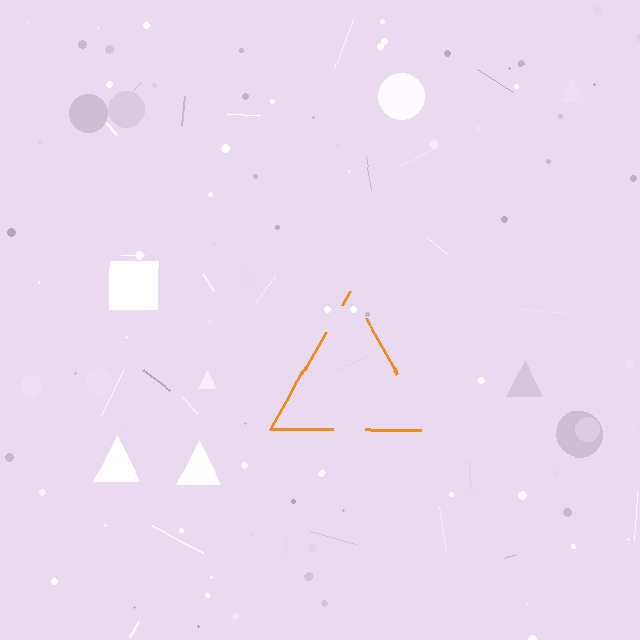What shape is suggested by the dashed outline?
The dashed outline suggests a triangle.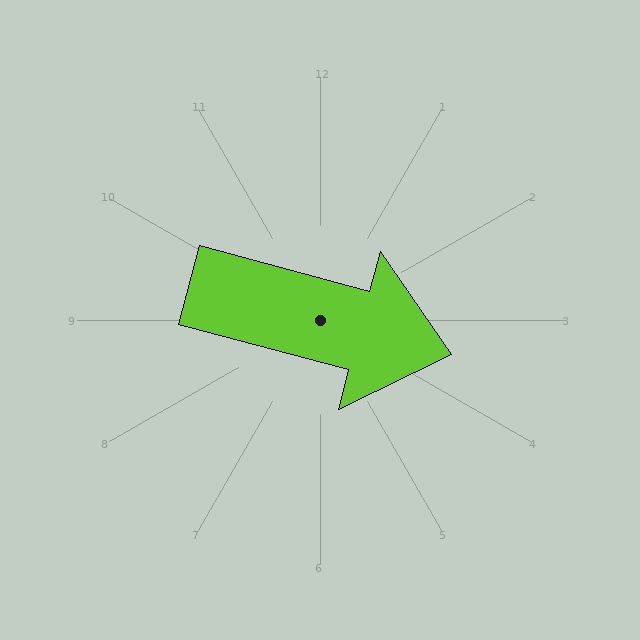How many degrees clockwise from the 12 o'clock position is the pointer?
Approximately 105 degrees.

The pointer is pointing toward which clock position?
Roughly 3 o'clock.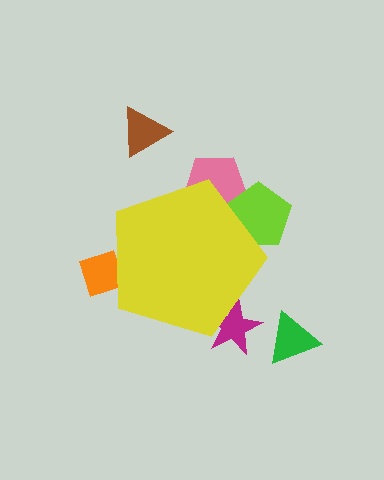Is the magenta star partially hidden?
Yes, the magenta star is partially hidden behind the yellow pentagon.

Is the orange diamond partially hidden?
Yes, the orange diamond is partially hidden behind the yellow pentagon.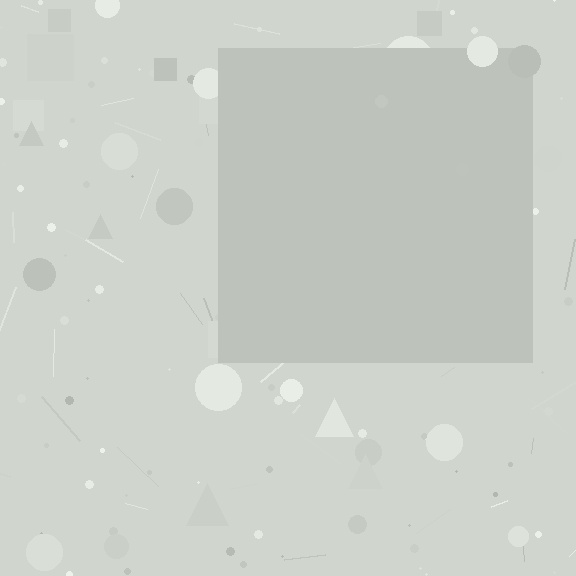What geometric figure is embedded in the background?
A square is embedded in the background.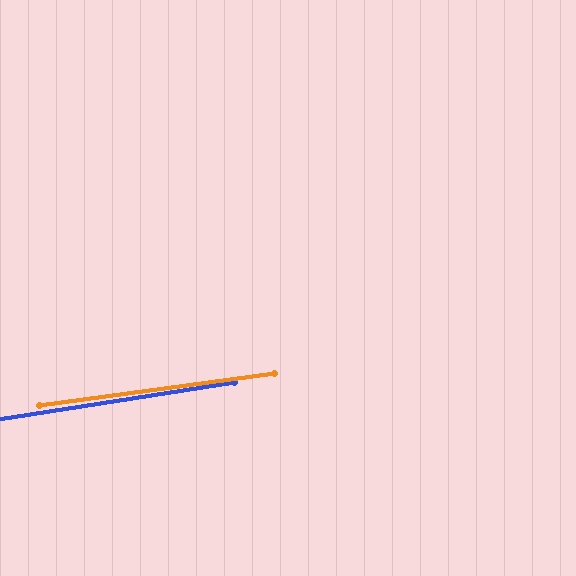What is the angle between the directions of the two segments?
Approximately 1 degree.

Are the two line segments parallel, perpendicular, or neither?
Parallel — their directions differ by only 1.4°.